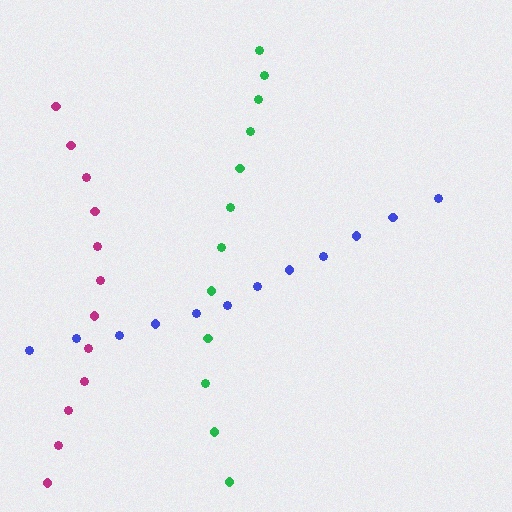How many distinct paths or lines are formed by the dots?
There are 3 distinct paths.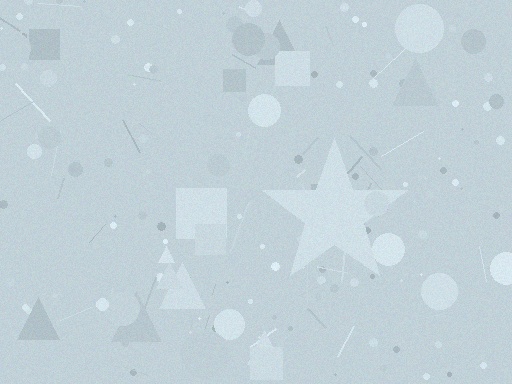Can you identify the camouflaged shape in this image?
The camouflaged shape is a star.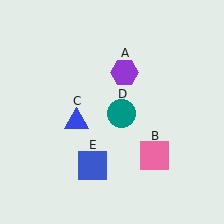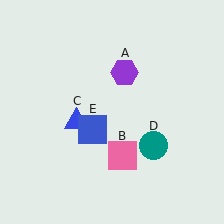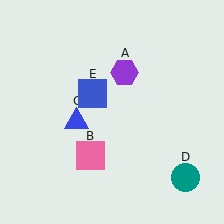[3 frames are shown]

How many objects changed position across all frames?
3 objects changed position: pink square (object B), teal circle (object D), blue square (object E).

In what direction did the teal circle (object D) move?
The teal circle (object D) moved down and to the right.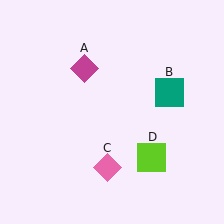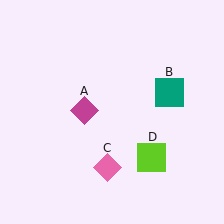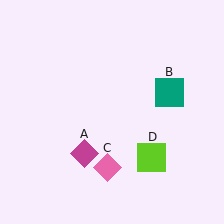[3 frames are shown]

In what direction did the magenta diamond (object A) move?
The magenta diamond (object A) moved down.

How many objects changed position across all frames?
1 object changed position: magenta diamond (object A).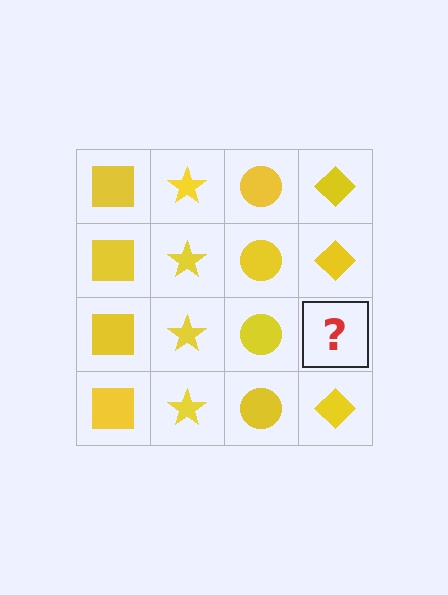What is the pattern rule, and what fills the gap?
The rule is that each column has a consistent shape. The gap should be filled with a yellow diamond.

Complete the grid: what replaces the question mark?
The question mark should be replaced with a yellow diamond.